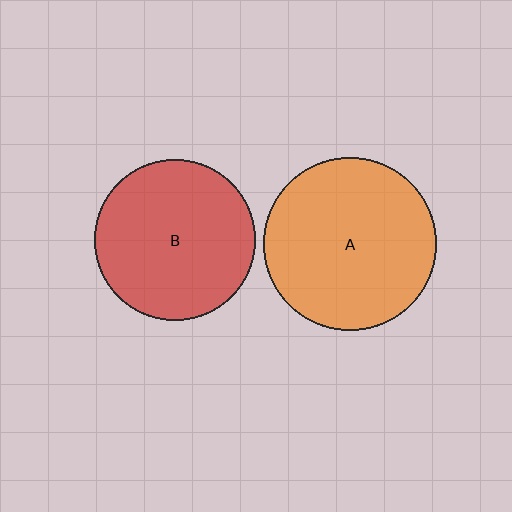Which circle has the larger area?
Circle A (orange).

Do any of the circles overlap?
No, none of the circles overlap.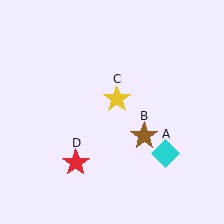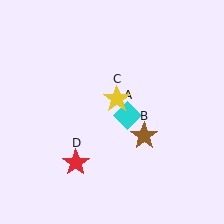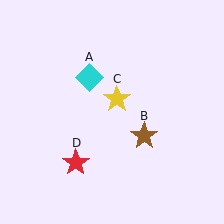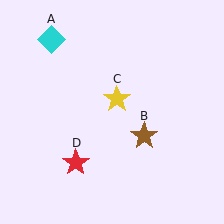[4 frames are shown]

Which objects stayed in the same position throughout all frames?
Brown star (object B) and yellow star (object C) and red star (object D) remained stationary.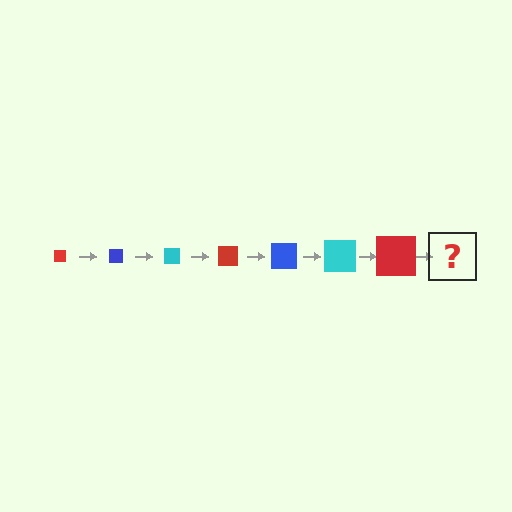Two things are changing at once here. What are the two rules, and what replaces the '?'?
The two rules are that the square grows larger each step and the color cycles through red, blue, and cyan. The '?' should be a blue square, larger than the previous one.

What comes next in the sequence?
The next element should be a blue square, larger than the previous one.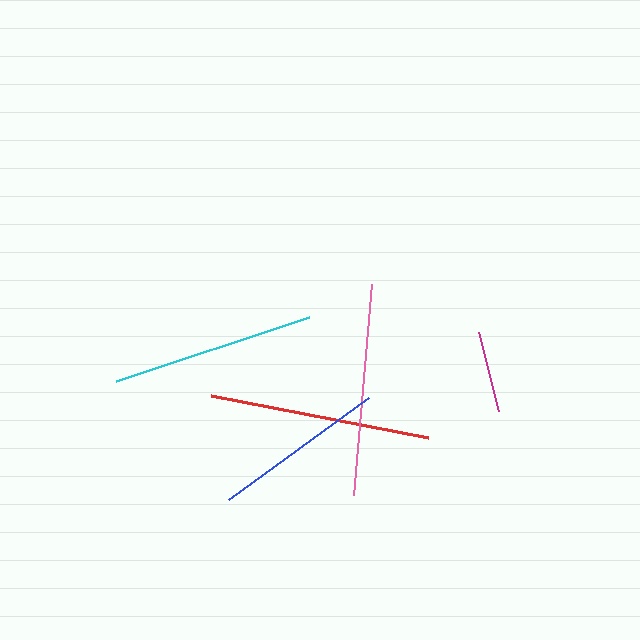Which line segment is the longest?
The red line is the longest at approximately 222 pixels.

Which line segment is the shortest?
The magenta line is the shortest at approximately 81 pixels.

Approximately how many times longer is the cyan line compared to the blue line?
The cyan line is approximately 1.2 times the length of the blue line.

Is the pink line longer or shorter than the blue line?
The pink line is longer than the blue line.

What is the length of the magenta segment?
The magenta segment is approximately 81 pixels long.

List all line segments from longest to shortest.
From longest to shortest: red, pink, cyan, blue, magenta.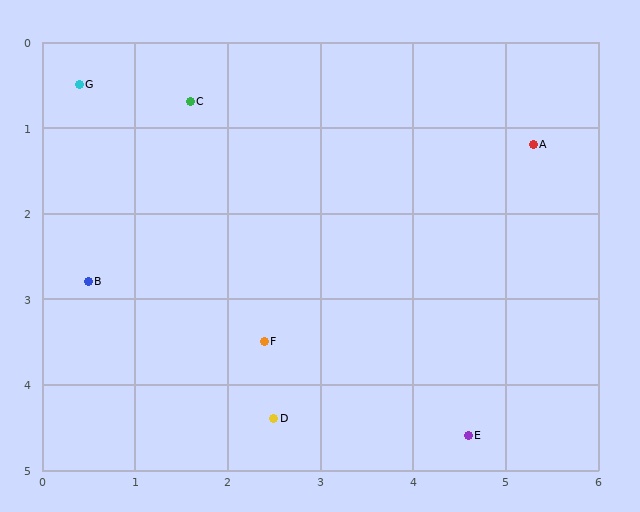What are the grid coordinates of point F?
Point F is at approximately (2.4, 3.5).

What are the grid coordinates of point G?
Point G is at approximately (0.4, 0.5).